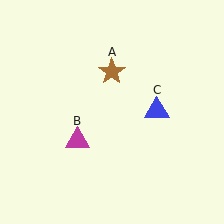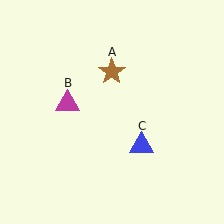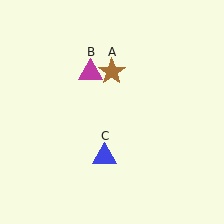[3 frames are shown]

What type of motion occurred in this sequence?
The magenta triangle (object B), blue triangle (object C) rotated clockwise around the center of the scene.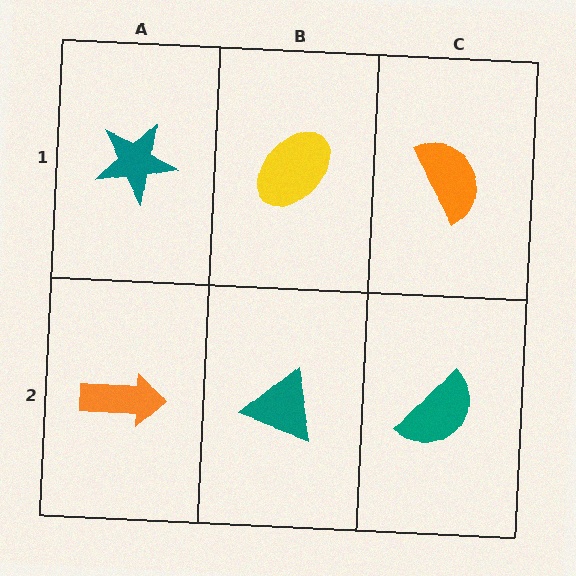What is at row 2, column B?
A teal triangle.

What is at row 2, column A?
An orange arrow.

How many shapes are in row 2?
3 shapes.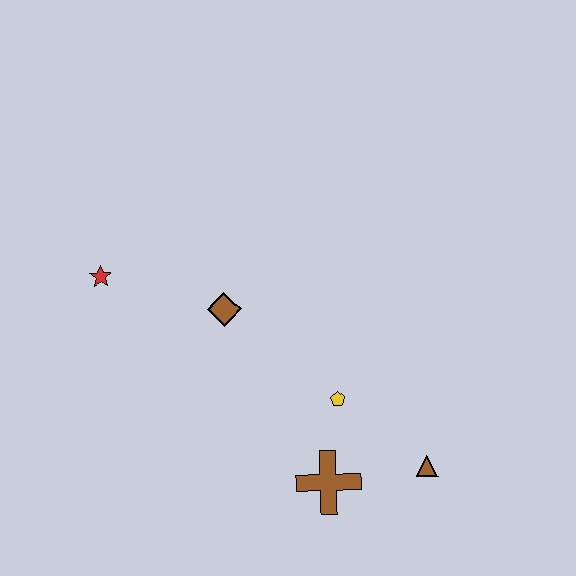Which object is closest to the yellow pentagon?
The brown cross is closest to the yellow pentagon.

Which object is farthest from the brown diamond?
The brown triangle is farthest from the brown diamond.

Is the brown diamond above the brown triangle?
Yes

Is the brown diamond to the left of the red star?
No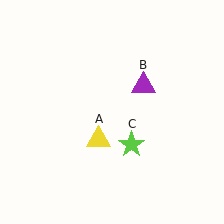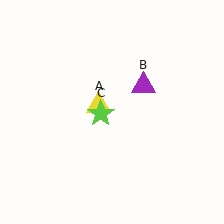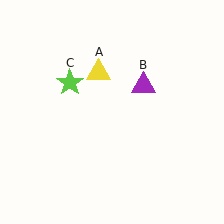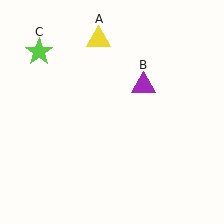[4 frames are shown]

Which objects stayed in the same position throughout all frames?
Purple triangle (object B) remained stationary.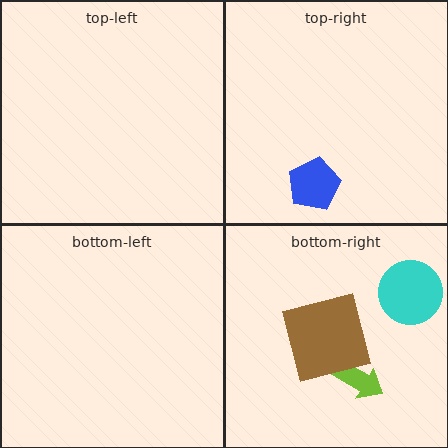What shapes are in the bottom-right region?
The cyan circle, the lime arrow, the brown square.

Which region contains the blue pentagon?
The top-right region.